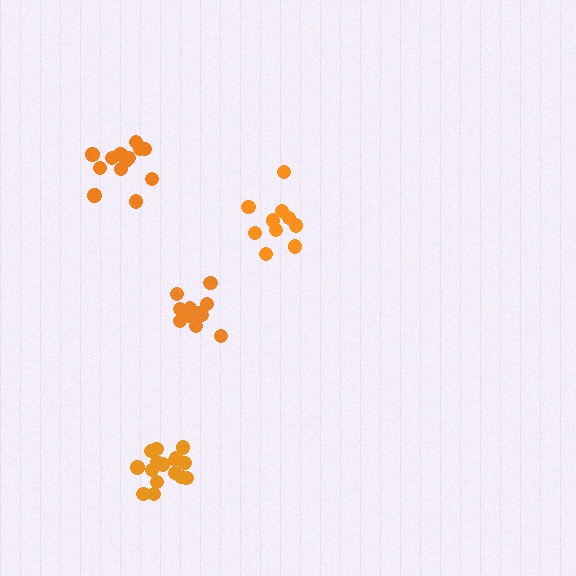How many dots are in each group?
Group 1: 16 dots, Group 2: 11 dots, Group 3: 10 dots, Group 4: 13 dots (50 total).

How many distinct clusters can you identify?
There are 4 distinct clusters.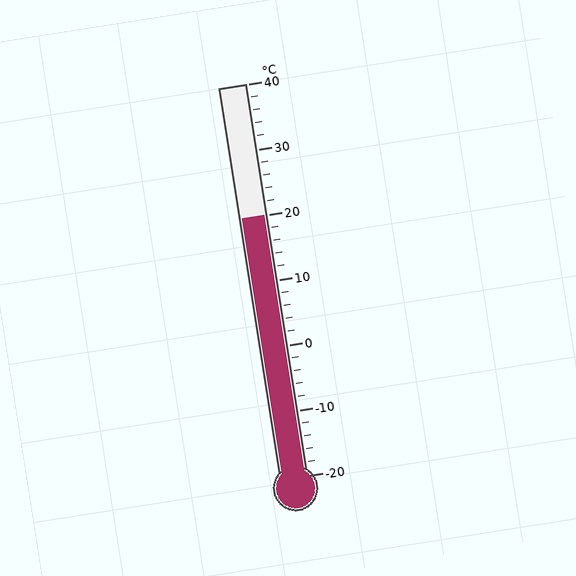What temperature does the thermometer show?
The thermometer shows approximately 20°C.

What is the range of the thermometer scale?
The thermometer scale ranges from -20°C to 40°C.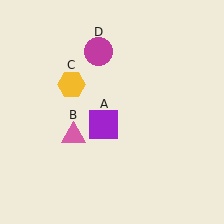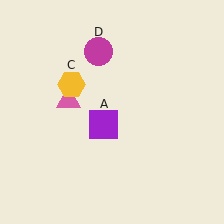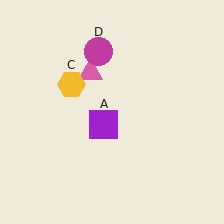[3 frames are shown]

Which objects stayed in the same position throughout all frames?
Purple square (object A) and yellow hexagon (object C) and magenta circle (object D) remained stationary.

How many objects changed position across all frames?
1 object changed position: pink triangle (object B).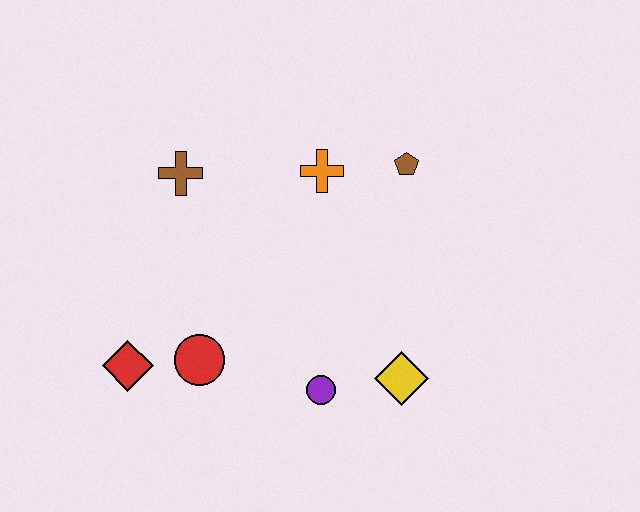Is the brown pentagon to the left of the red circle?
No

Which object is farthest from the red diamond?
The brown pentagon is farthest from the red diamond.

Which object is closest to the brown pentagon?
The orange cross is closest to the brown pentagon.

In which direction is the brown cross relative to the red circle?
The brown cross is above the red circle.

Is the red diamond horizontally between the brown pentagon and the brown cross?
No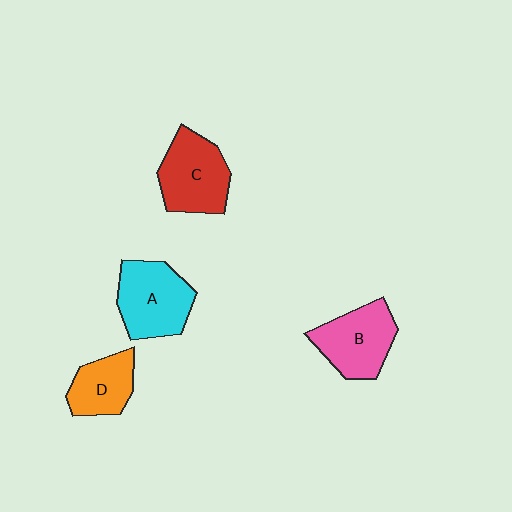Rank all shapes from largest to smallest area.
From largest to smallest: A (cyan), C (red), B (pink), D (orange).